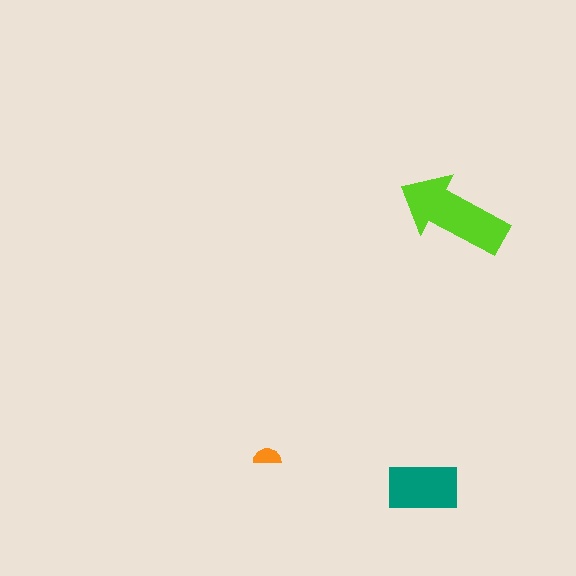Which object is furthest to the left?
The orange semicircle is leftmost.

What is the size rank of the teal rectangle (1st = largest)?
2nd.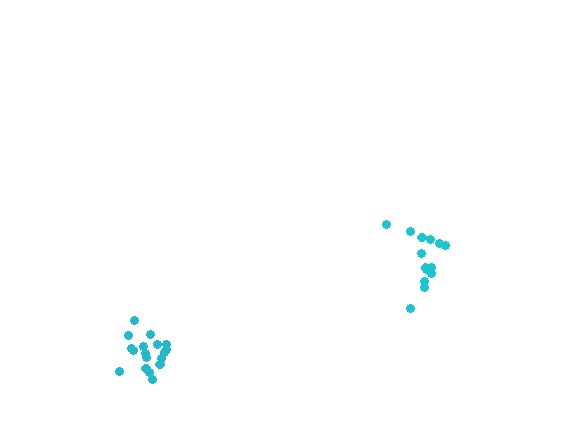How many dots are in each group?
Group 1: 14 dots, Group 2: 18 dots (32 total).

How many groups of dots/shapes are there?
There are 2 groups.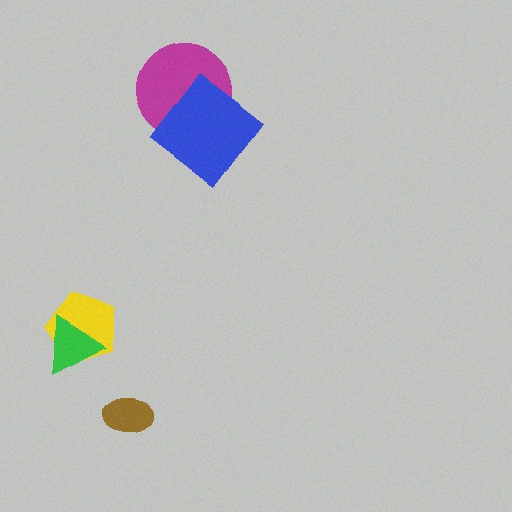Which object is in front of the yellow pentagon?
The green triangle is in front of the yellow pentagon.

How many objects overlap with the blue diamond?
1 object overlaps with the blue diamond.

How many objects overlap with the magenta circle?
1 object overlaps with the magenta circle.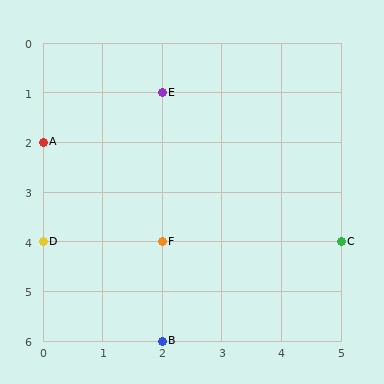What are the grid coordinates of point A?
Point A is at grid coordinates (0, 2).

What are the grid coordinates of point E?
Point E is at grid coordinates (2, 1).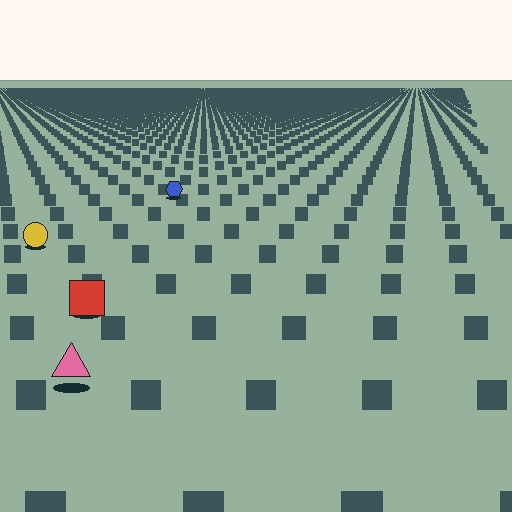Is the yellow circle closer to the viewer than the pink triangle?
No. The pink triangle is closer — you can tell from the texture gradient: the ground texture is coarser near it.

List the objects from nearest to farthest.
From nearest to farthest: the pink triangle, the red square, the yellow circle, the blue hexagon.